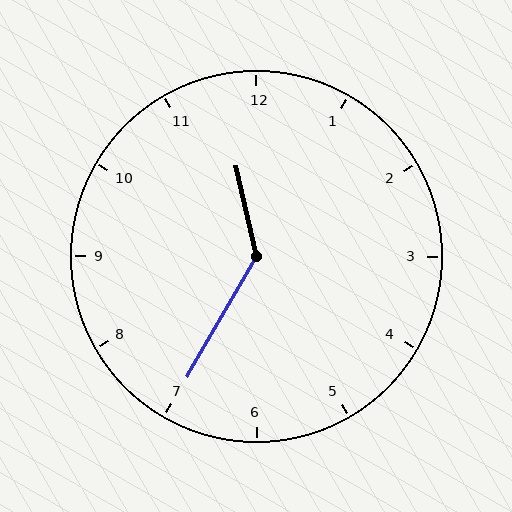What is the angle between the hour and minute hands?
Approximately 138 degrees.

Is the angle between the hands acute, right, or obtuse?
It is obtuse.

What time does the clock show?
11:35.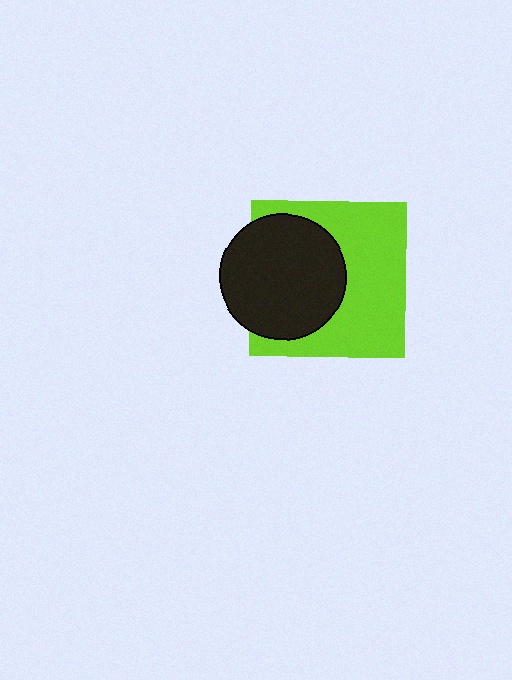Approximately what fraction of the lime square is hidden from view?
Roughly 42% of the lime square is hidden behind the black circle.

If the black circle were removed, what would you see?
You would see the complete lime square.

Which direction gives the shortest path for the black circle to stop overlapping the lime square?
Moving left gives the shortest separation.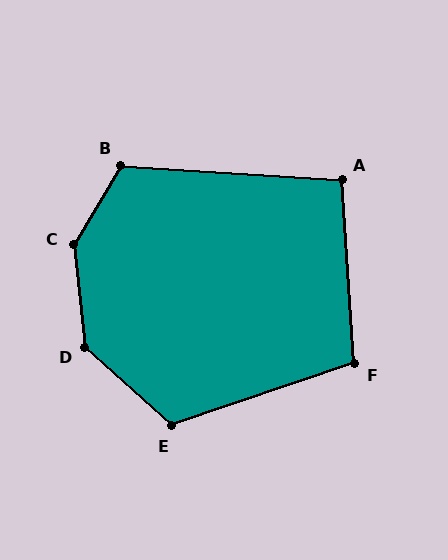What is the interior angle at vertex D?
Approximately 138 degrees (obtuse).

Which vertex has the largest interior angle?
C, at approximately 143 degrees.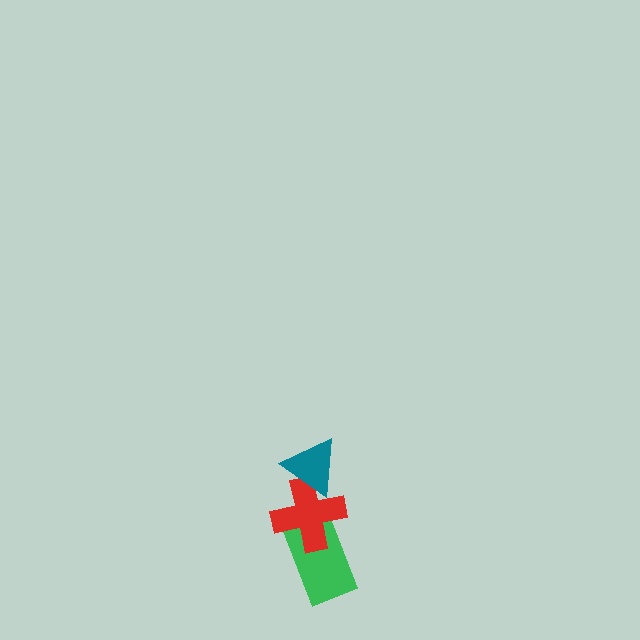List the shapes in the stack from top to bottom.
From top to bottom: the teal triangle, the red cross, the green rectangle.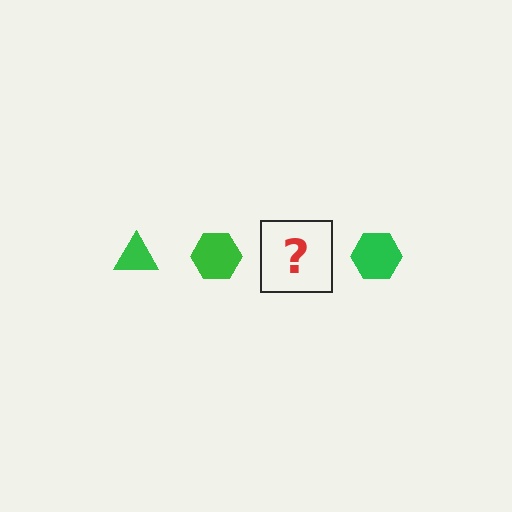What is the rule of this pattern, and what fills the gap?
The rule is that the pattern cycles through triangle, hexagon shapes in green. The gap should be filled with a green triangle.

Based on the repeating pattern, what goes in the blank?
The blank should be a green triangle.